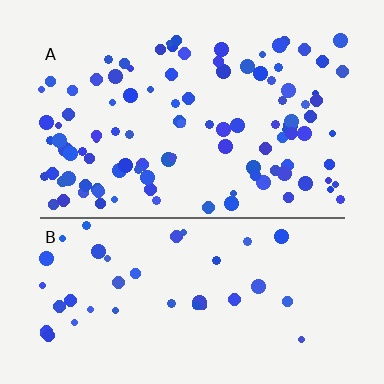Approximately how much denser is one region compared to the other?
Approximately 2.6× — region A over region B.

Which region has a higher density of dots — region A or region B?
A (the top).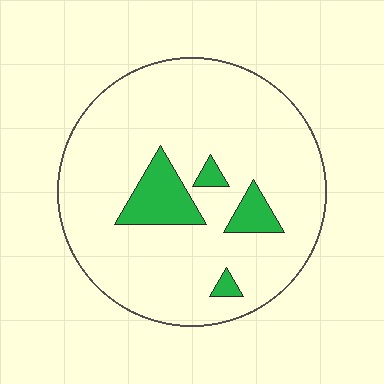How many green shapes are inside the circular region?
4.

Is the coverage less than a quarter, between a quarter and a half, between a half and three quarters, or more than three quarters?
Less than a quarter.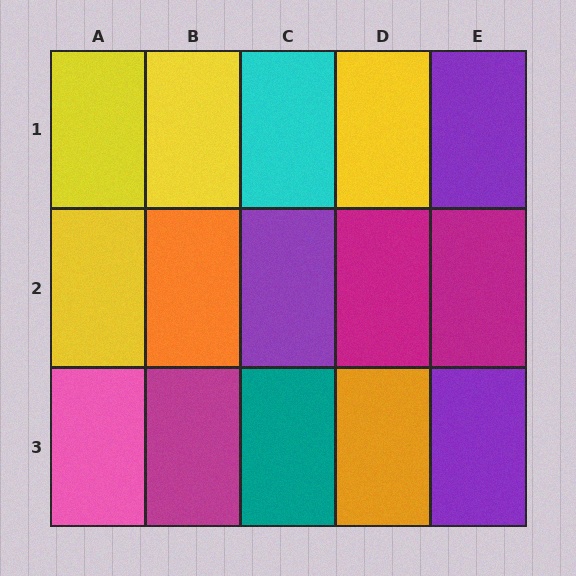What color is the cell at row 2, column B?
Orange.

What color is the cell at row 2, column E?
Magenta.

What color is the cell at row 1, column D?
Yellow.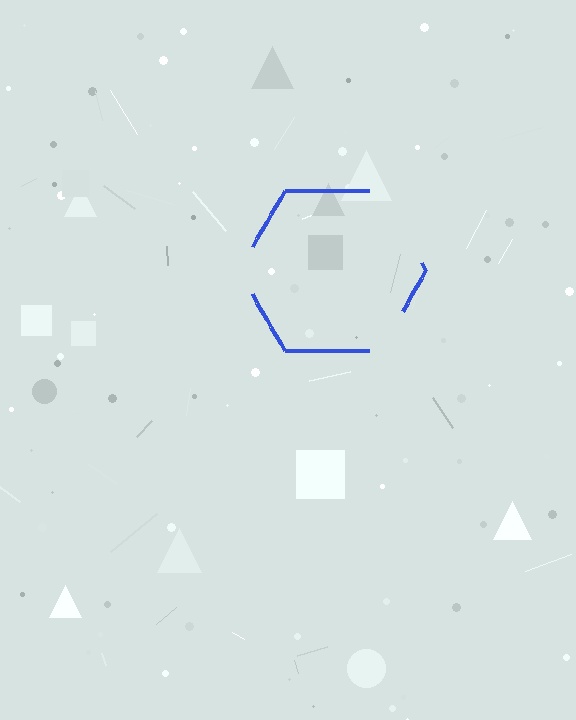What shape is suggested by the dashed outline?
The dashed outline suggests a hexagon.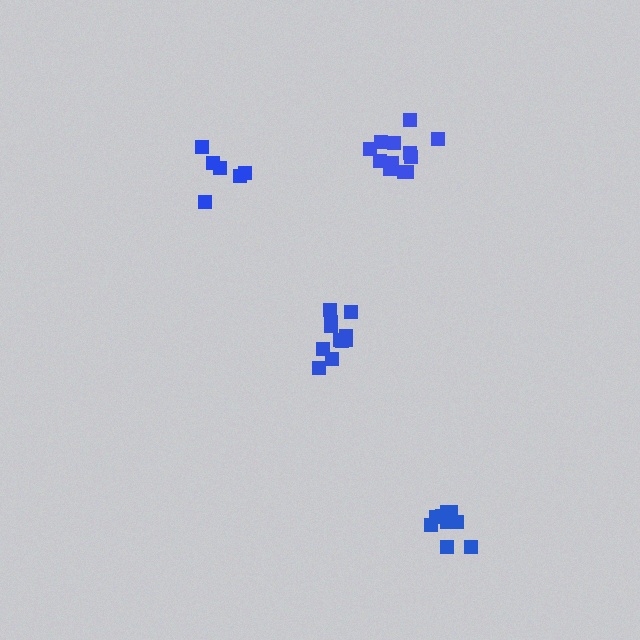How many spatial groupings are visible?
There are 4 spatial groupings.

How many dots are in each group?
Group 1: 12 dots, Group 2: 11 dots, Group 3: 6 dots, Group 4: 9 dots (38 total).